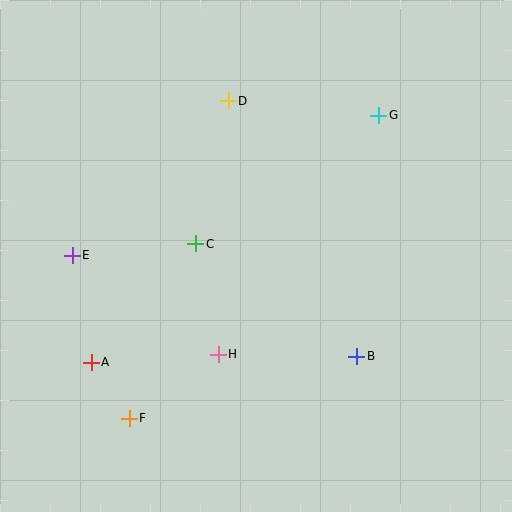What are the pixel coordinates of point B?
Point B is at (357, 356).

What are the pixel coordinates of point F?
Point F is at (129, 418).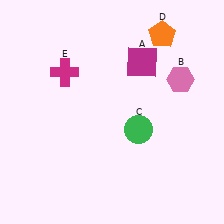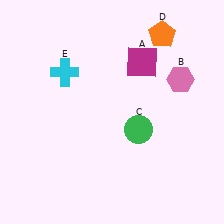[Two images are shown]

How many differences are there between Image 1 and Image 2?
There is 1 difference between the two images.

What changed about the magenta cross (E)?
In Image 1, E is magenta. In Image 2, it changed to cyan.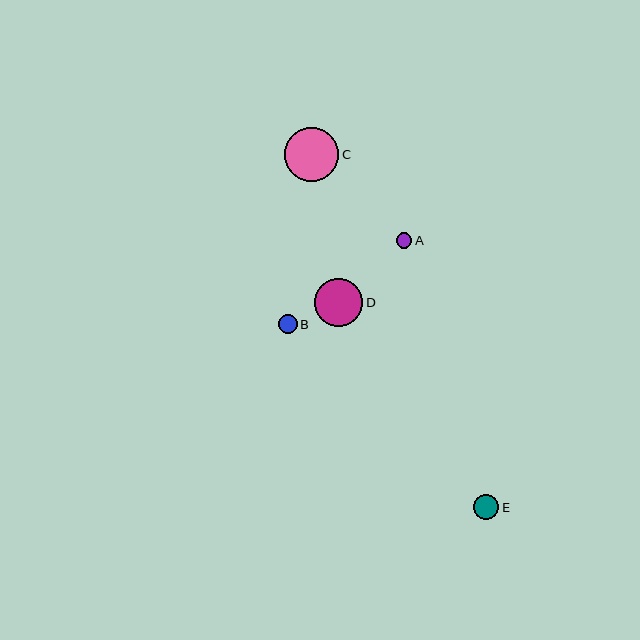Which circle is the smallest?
Circle A is the smallest with a size of approximately 15 pixels.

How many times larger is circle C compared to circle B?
Circle C is approximately 2.9 times the size of circle B.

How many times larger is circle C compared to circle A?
Circle C is approximately 3.5 times the size of circle A.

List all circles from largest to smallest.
From largest to smallest: C, D, E, B, A.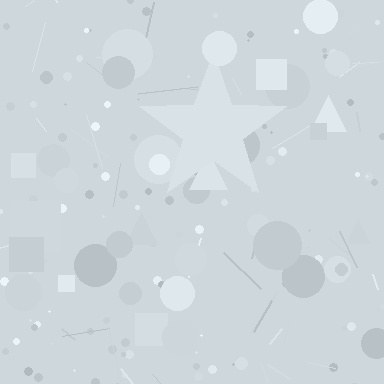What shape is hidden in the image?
A star is hidden in the image.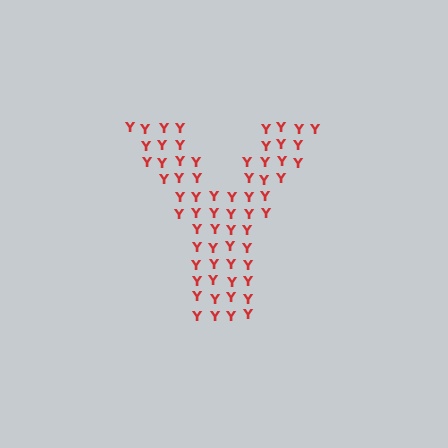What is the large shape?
The large shape is the letter Y.